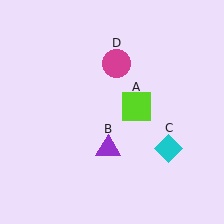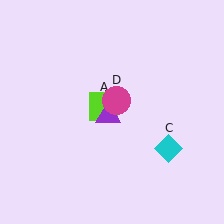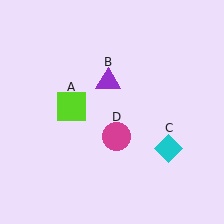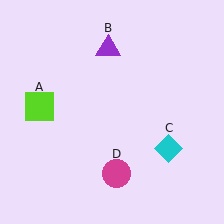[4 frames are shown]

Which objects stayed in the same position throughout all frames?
Cyan diamond (object C) remained stationary.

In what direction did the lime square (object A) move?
The lime square (object A) moved left.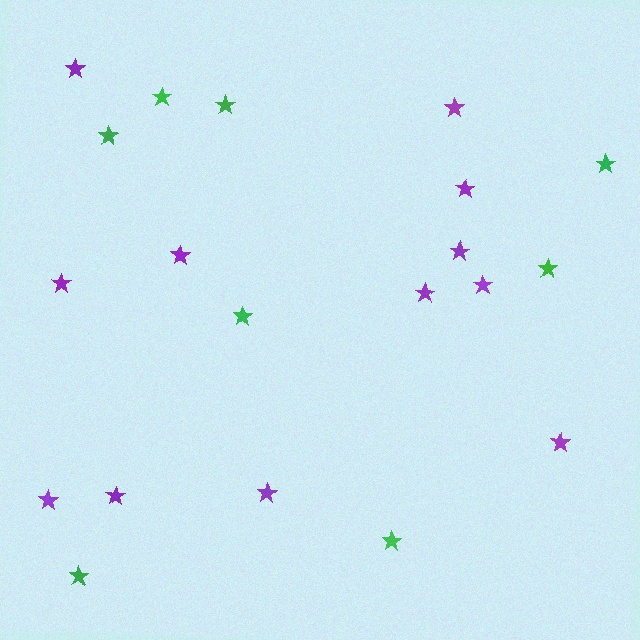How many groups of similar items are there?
There are 2 groups: one group of purple stars (12) and one group of green stars (8).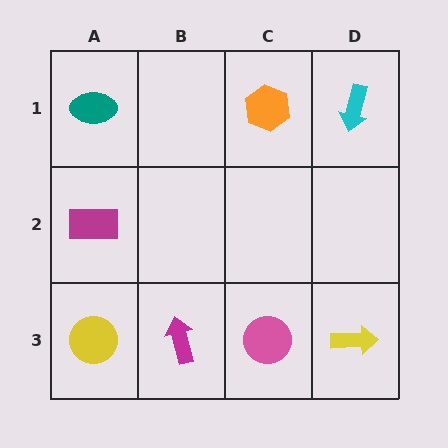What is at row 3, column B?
A magenta arrow.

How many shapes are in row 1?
3 shapes.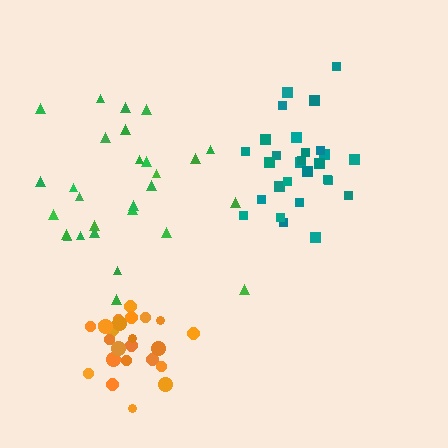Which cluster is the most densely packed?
Orange.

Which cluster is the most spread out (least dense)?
Green.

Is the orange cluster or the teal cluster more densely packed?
Orange.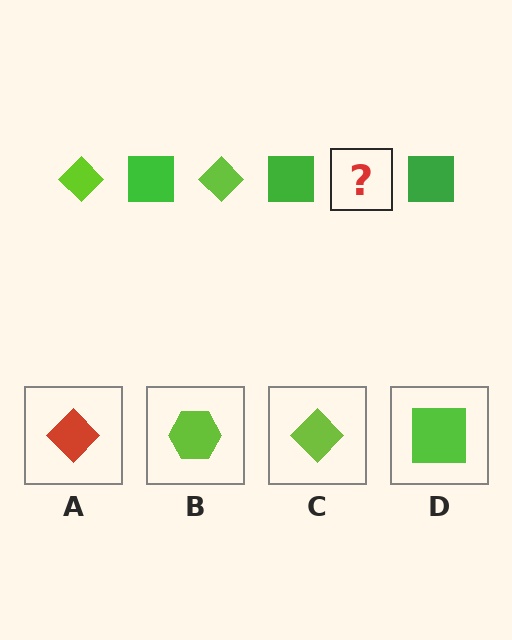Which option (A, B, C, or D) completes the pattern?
C.